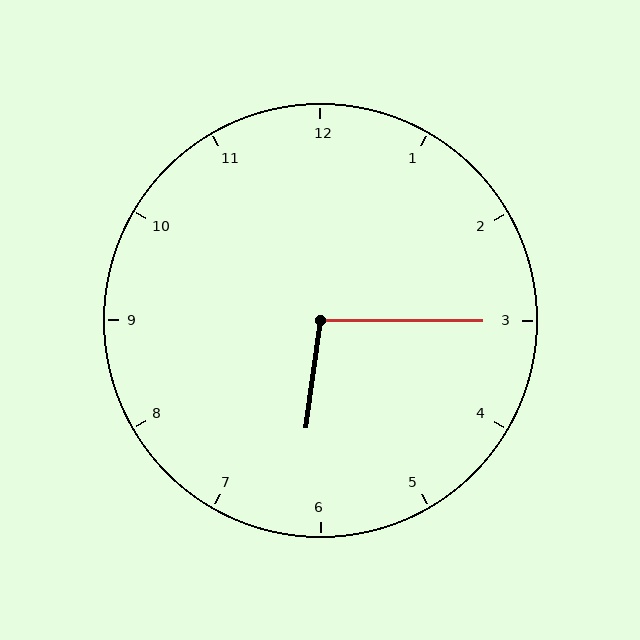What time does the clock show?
6:15.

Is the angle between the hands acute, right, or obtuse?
It is obtuse.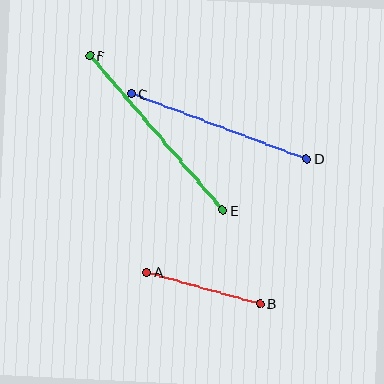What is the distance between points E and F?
The distance is approximately 204 pixels.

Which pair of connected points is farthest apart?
Points E and F are farthest apart.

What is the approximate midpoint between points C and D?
The midpoint is at approximately (219, 126) pixels.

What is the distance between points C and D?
The distance is approximately 187 pixels.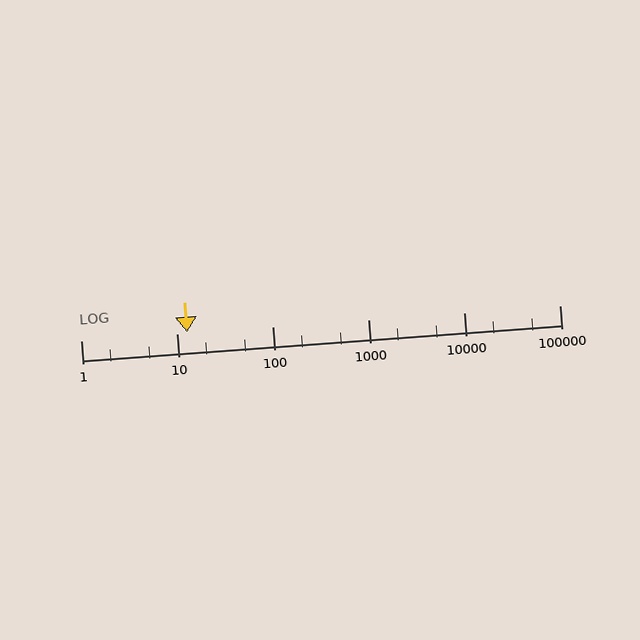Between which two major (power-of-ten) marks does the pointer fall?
The pointer is between 10 and 100.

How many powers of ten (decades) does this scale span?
The scale spans 5 decades, from 1 to 100000.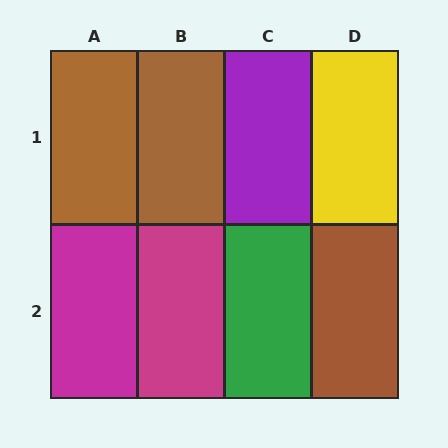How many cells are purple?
1 cell is purple.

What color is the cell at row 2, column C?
Green.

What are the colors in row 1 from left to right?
Brown, brown, purple, yellow.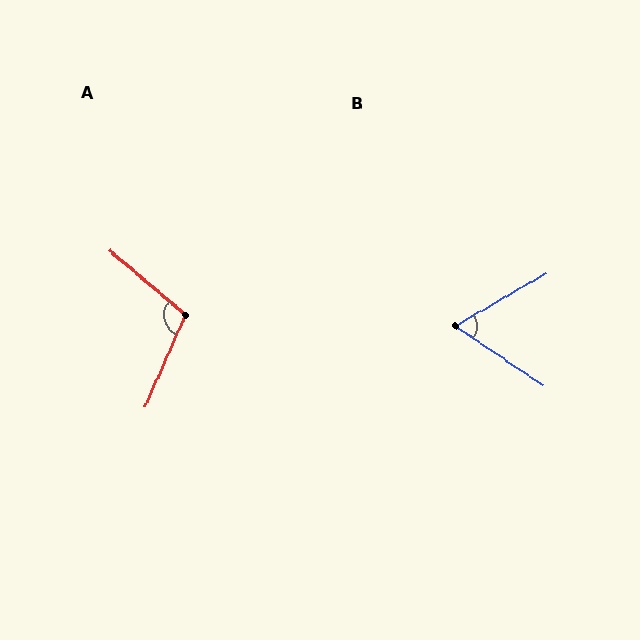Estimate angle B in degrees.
Approximately 64 degrees.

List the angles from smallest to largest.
B (64°), A (107°).